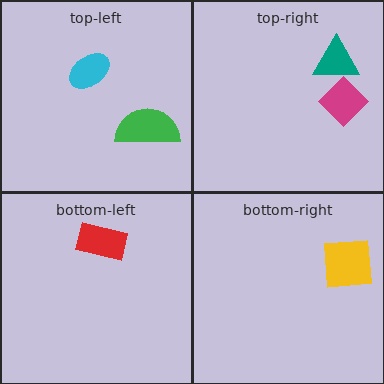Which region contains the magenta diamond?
The top-right region.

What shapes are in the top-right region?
The magenta diamond, the teal triangle.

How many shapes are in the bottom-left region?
1.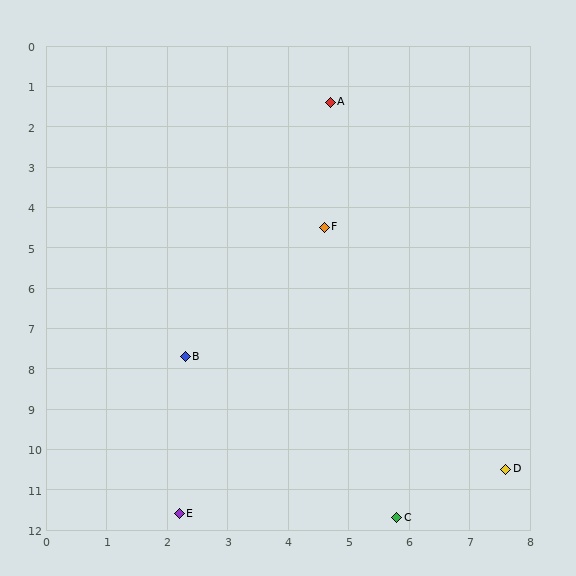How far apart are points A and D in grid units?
Points A and D are about 9.6 grid units apart.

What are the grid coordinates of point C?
Point C is at approximately (5.8, 11.7).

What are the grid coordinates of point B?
Point B is at approximately (2.3, 7.7).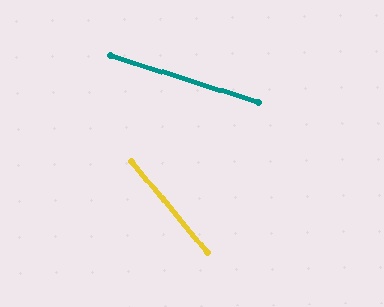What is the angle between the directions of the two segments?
Approximately 32 degrees.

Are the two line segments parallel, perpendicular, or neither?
Neither parallel nor perpendicular — they differ by about 32°.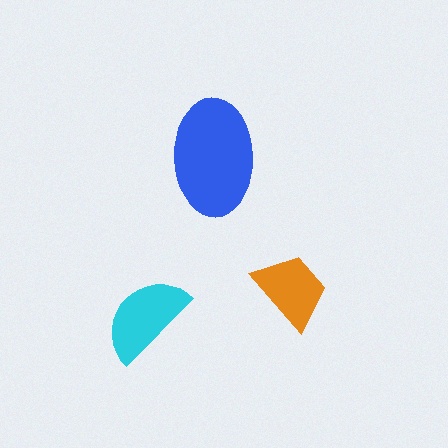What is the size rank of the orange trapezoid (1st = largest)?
3rd.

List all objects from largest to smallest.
The blue ellipse, the cyan semicircle, the orange trapezoid.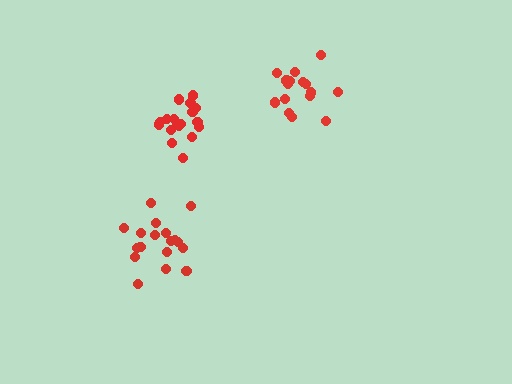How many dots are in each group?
Group 1: 16 dots, Group 2: 18 dots, Group 3: 18 dots (52 total).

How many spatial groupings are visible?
There are 3 spatial groupings.